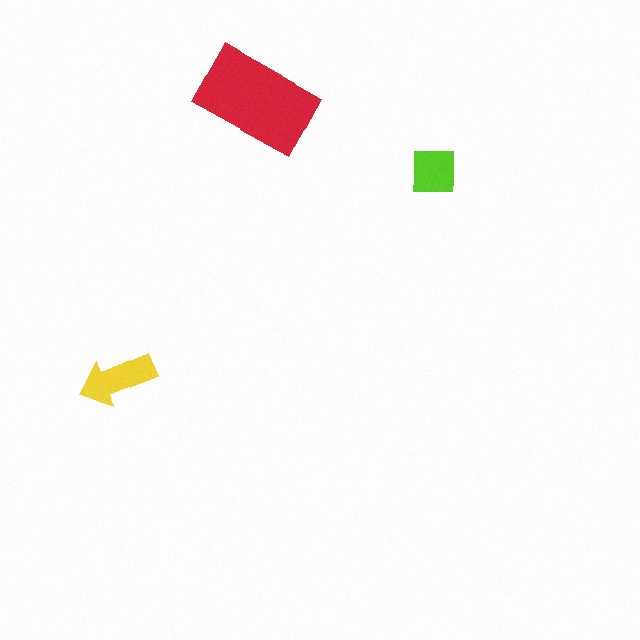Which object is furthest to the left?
The yellow arrow is leftmost.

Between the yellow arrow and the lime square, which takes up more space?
The yellow arrow.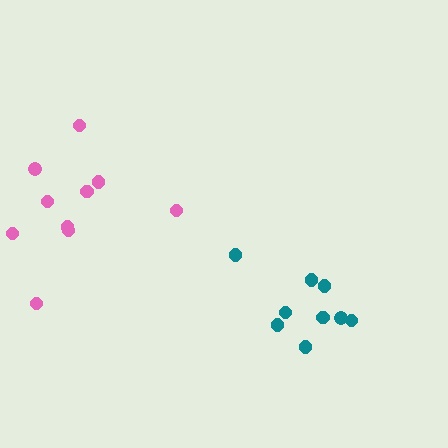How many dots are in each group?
Group 1: 10 dots, Group 2: 9 dots (19 total).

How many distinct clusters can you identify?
There are 2 distinct clusters.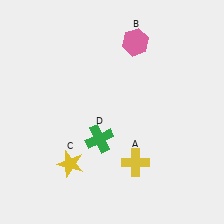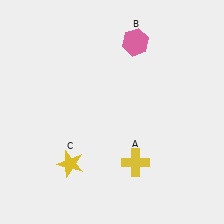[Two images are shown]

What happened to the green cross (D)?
The green cross (D) was removed in Image 2. It was in the bottom-left area of Image 1.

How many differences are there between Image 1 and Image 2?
There is 1 difference between the two images.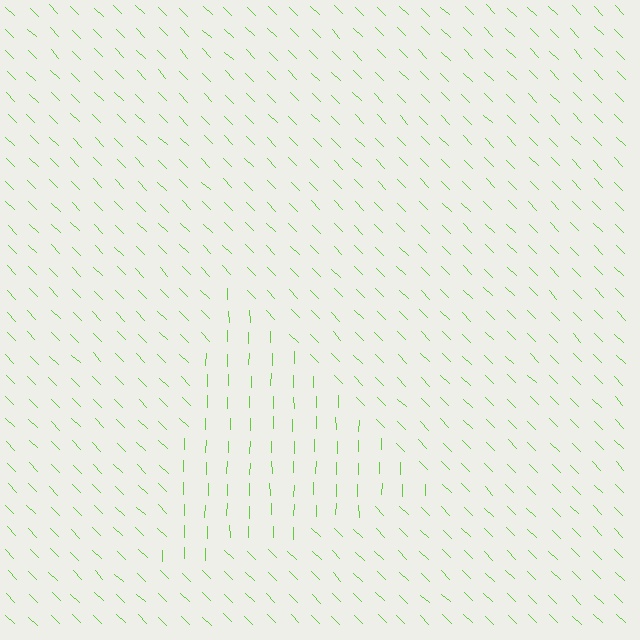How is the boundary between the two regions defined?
The boundary is defined purely by a change in line orientation (approximately 45 degrees difference). All lines are the same color and thickness.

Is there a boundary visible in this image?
Yes, there is a texture boundary formed by a change in line orientation.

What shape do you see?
I see a triangle.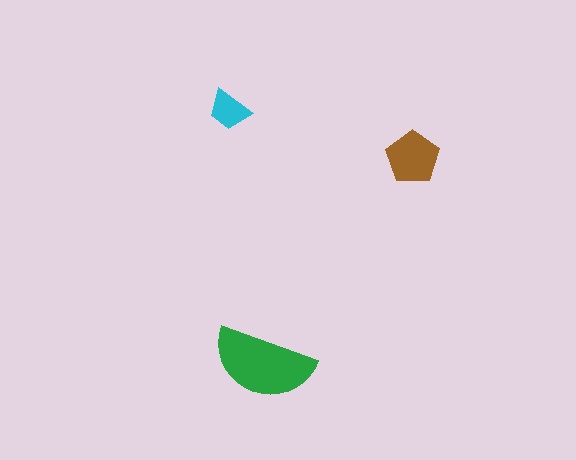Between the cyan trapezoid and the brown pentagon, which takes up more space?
The brown pentagon.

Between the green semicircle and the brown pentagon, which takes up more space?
The green semicircle.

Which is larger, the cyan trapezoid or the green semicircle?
The green semicircle.